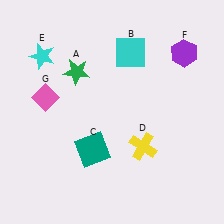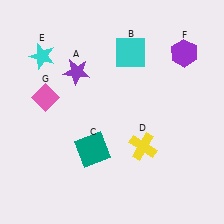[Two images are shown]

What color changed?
The star (A) changed from green in Image 1 to purple in Image 2.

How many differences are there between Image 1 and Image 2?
There is 1 difference between the two images.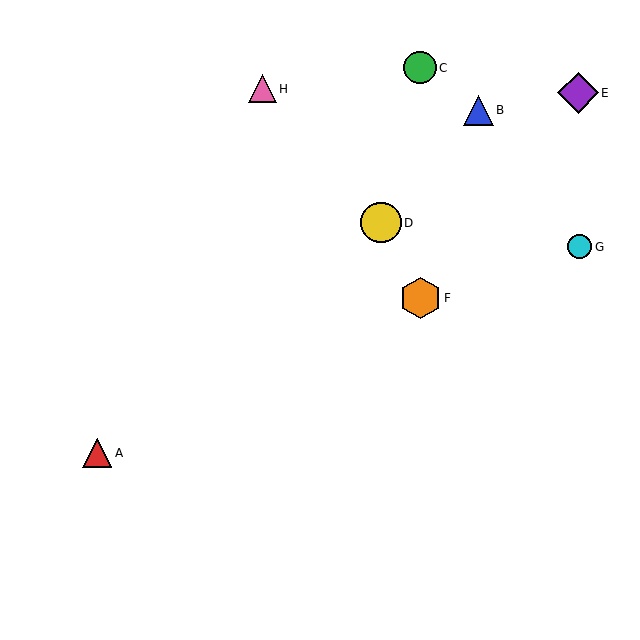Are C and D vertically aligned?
No, C is at x≈420 and D is at x≈381.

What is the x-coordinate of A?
Object A is at x≈97.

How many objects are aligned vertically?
2 objects (C, F) are aligned vertically.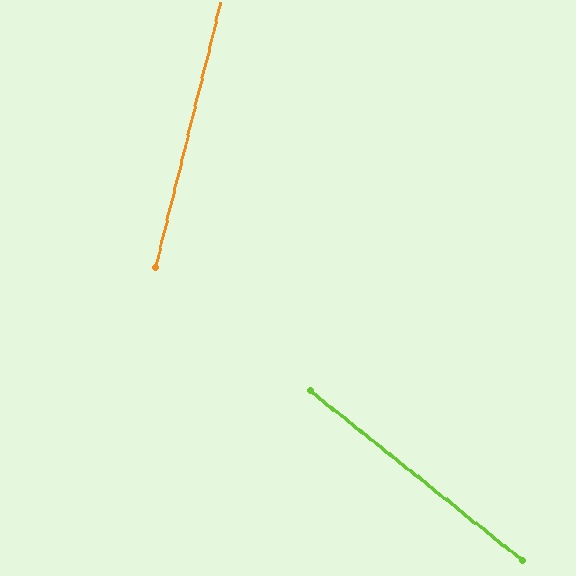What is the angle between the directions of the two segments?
Approximately 65 degrees.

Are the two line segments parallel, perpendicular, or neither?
Neither parallel nor perpendicular — they differ by about 65°.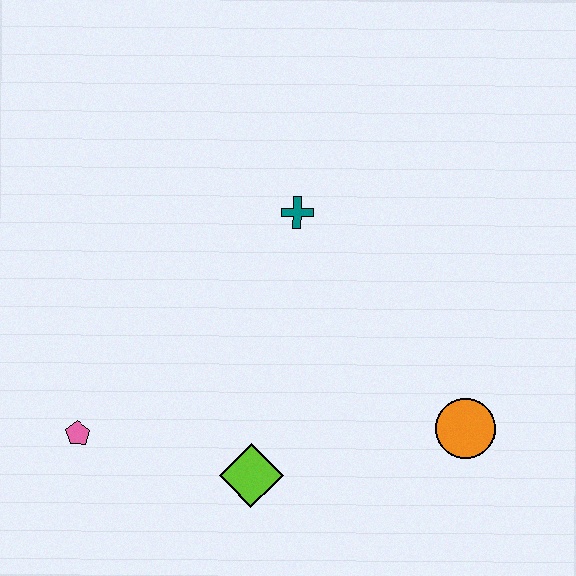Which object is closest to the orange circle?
The lime diamond is closest to the orange circle.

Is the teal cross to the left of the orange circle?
Yes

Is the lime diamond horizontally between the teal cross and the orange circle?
No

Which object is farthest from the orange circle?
The pink pentagon is farthest from the orange circle.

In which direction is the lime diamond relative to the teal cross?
The lime diamond is below the teal cross.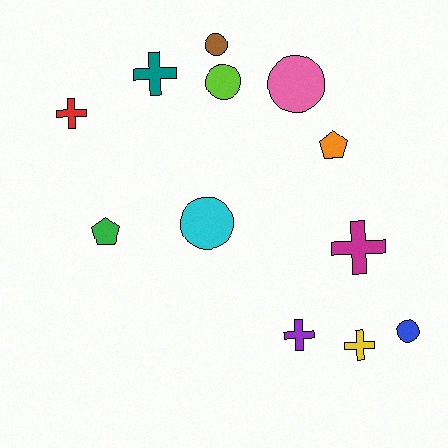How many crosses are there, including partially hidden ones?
There are 5 crosses.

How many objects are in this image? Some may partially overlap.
There are 12 objects.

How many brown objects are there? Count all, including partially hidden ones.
There is 1 brown object.